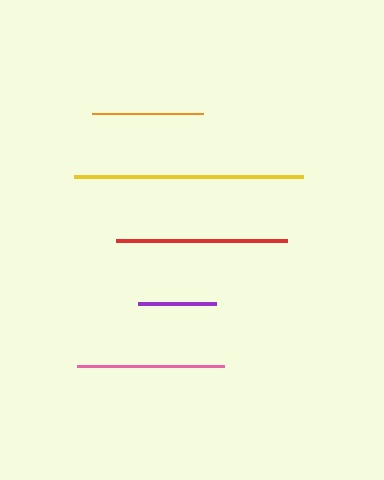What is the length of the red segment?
The red segment is approximately 171 pixels long.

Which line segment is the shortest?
The purple line is the shortest at approximately 78 pixels.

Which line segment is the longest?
The yellow line is the longest at approximately 229 pixels.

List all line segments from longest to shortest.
From longest to shortest: yellow, red, pink, orange, purple.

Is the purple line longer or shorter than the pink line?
The pink line is longer than the purple line.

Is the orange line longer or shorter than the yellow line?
The yellow line is longer than the orange line.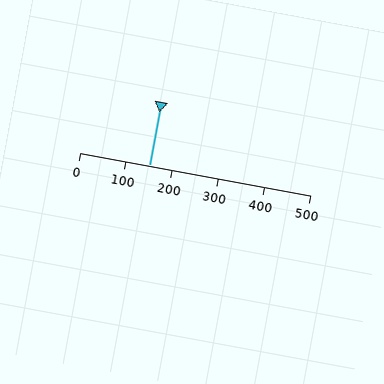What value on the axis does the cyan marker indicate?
The marker indicates approximately 150.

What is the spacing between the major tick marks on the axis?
The major ticks are spaced 100 apart.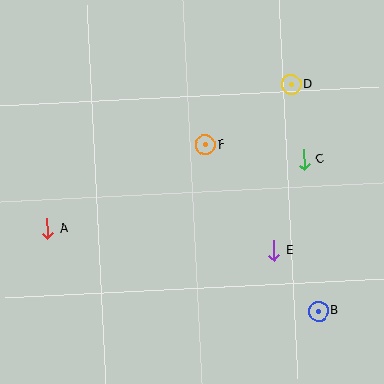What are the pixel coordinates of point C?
Point C is at (304, 160).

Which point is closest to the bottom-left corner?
Point A is closest to the bottom-left corner.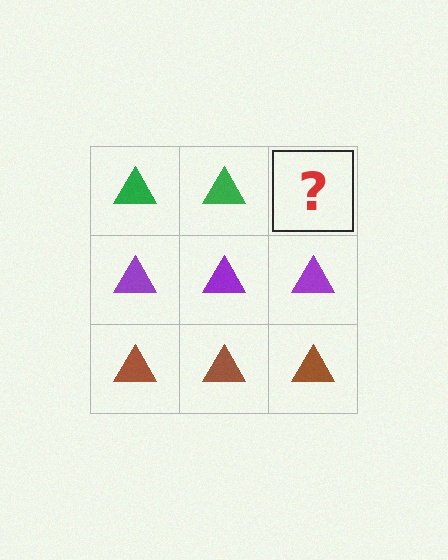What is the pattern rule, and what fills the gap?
The rule is that each row has a consistent color. The gap should be filled with a green triangle.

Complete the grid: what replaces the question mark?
The question mark should be replaced with a green triangle.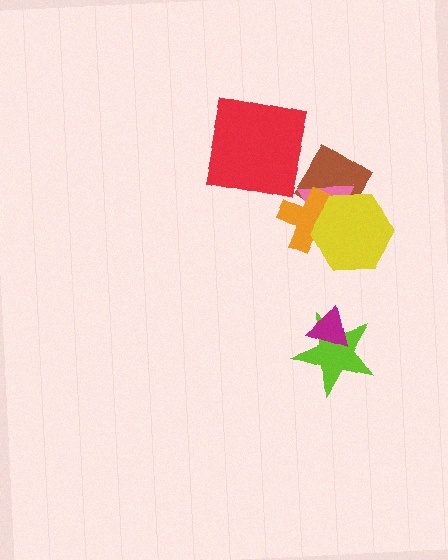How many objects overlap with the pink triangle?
3 objects overlap with the pink triangle.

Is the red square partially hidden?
No, no other shape covers it.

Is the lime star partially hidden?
Yes, it is partially covered by another shape.